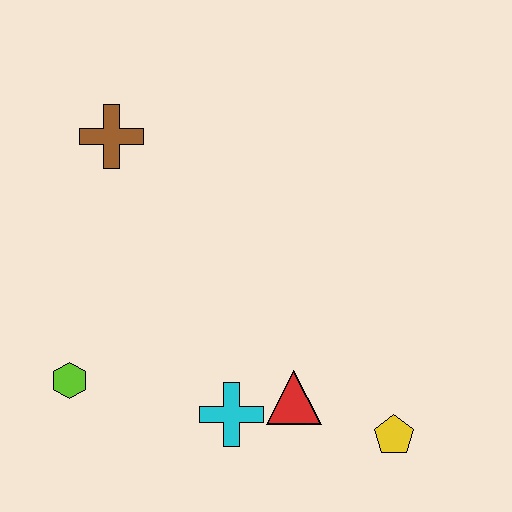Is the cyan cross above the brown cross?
No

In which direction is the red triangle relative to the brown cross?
The red triangle is below the brown cross.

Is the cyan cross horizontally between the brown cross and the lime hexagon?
No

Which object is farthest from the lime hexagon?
The yellow pentagon is farthest from the lime hexagon.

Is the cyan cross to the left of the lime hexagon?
No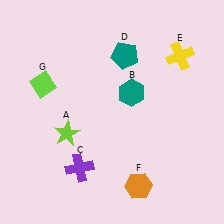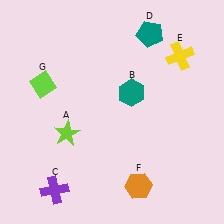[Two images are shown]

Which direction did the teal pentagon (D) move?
The teal pentagon (D) moved right.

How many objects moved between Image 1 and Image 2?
2 objects moved between the two images.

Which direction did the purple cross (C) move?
The purple cross (C) moved left.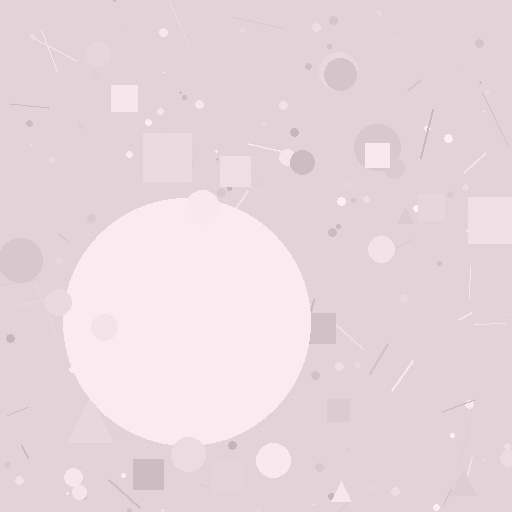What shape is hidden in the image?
A circle is hidden in the image.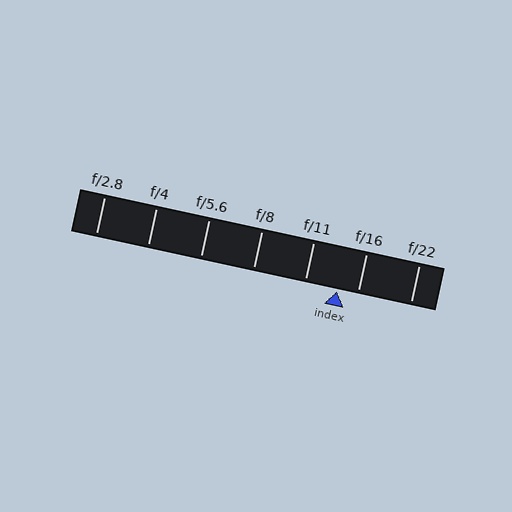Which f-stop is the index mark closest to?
The index mark is closest to f/16.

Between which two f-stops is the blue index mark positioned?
The index mark is between f/11 and f/16.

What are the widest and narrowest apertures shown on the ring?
The widest aperture shown is f/2.8 and the narrowest is f/22.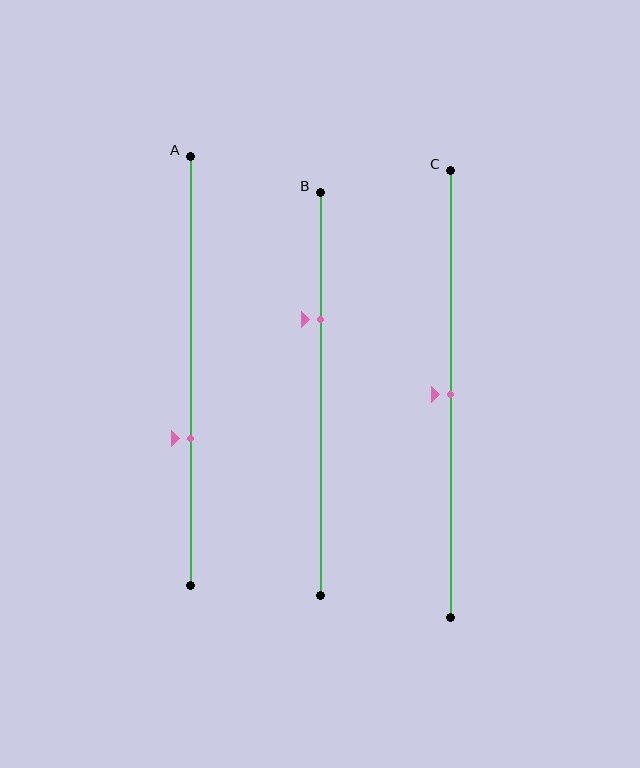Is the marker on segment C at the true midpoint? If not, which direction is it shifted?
Yes, the marker on segment C is at the true midpoint.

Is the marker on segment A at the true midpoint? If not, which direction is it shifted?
No, the marker on segment A is shifted downward by about 16% of the segment length.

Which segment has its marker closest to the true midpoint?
Segment C has its marker closest to the true midpoint.